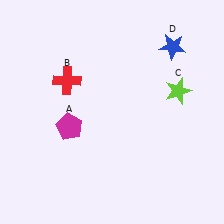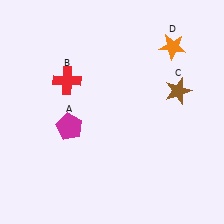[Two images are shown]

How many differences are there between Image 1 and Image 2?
There are 2 differences between the two images.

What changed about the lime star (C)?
In Image 1, C is lime. In Image 2, it changed to brown.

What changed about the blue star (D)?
In Image 1, D is blue. In Image 2, it changed to orange.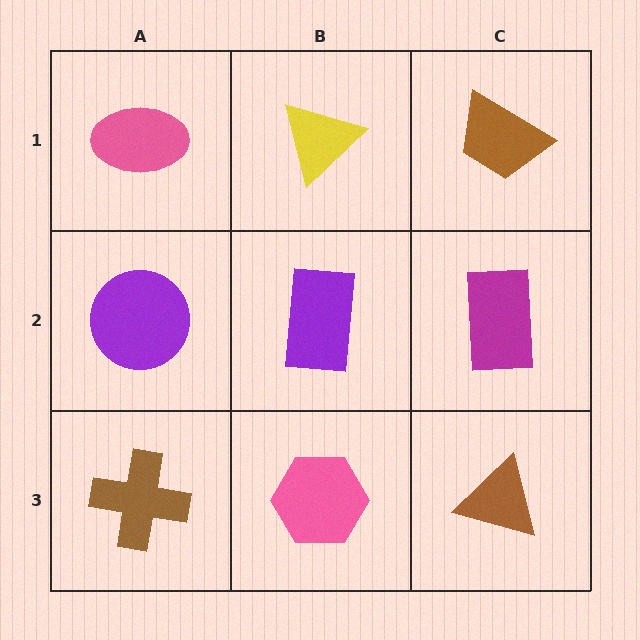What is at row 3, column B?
A pink hexagon.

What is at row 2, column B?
A purple rectangle.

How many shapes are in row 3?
3 shapes.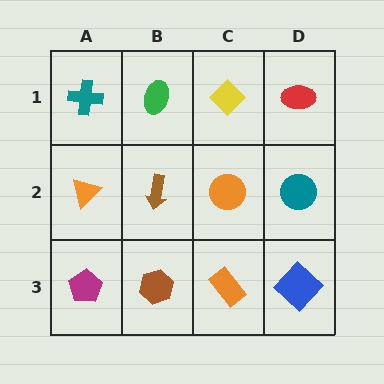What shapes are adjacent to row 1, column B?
A brown arrow (row 2, column B), a teal cross (row 1, column A), a yellow diamond (row 1, column C).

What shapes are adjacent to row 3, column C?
An orange circle (row 2, column C), a brown hexagon (row 3, column B), a blue diamond (row 3, column D).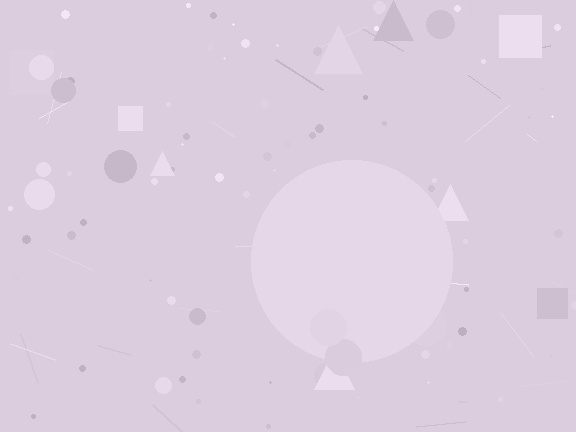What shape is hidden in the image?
A circle is hidden in the image.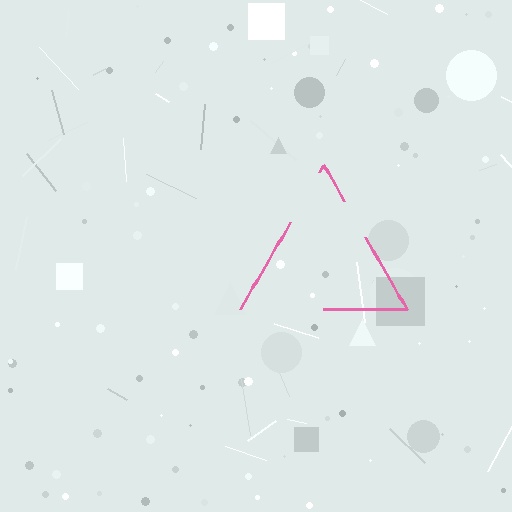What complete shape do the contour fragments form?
The contour fragments form a triangle.